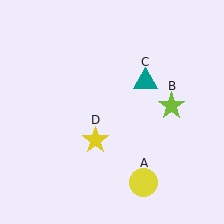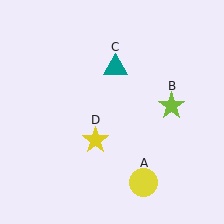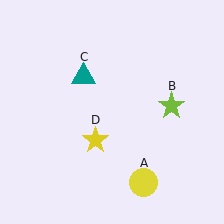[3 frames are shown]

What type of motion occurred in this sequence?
The teal triangle (object C) rotated counterclockwise around the center of the scene.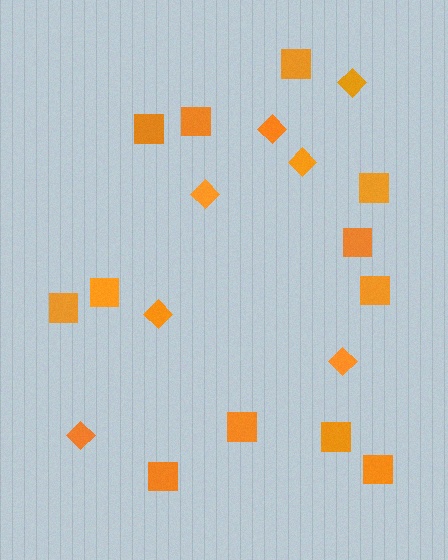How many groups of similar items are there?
There are 2 groups: one group of squares (12) and one group of diamonds (7).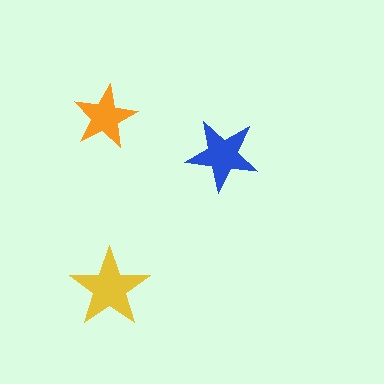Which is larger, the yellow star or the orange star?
The yellow one.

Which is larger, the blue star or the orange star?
The blue one.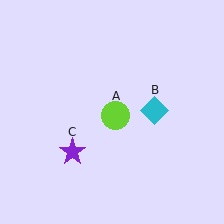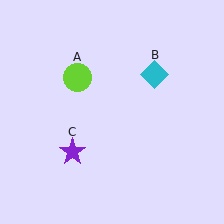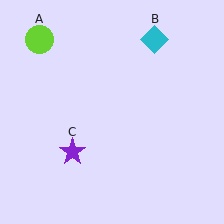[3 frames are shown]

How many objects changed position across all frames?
2 objects changed position: lime circle (object A), cyan diamond (object B).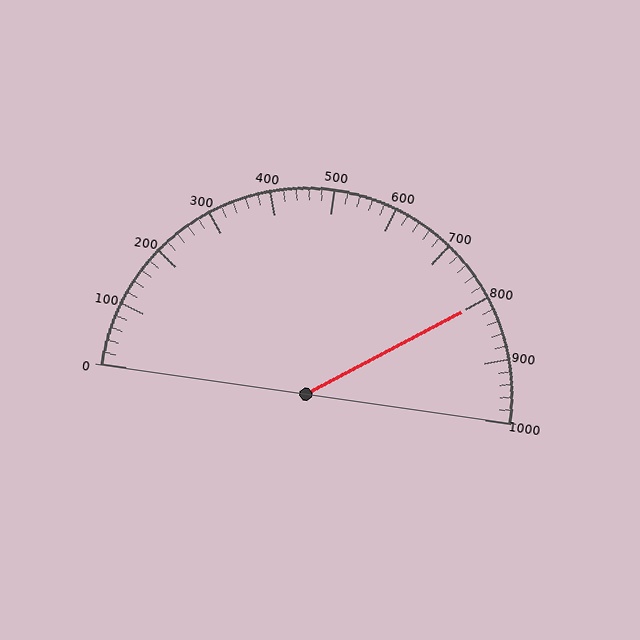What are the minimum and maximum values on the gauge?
The gauge ranges from 0 to 1000.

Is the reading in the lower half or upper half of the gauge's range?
The reading is in the upper half of the range (0 to 1000).